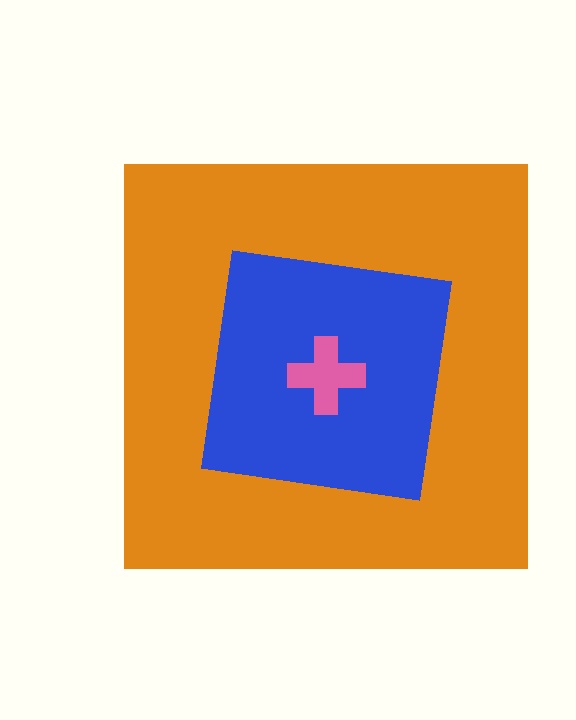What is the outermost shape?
The orange square.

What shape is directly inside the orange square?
The blue square.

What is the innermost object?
The pink cross.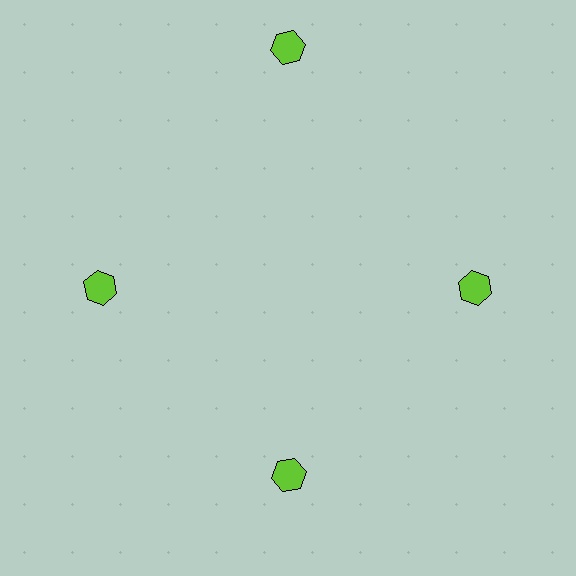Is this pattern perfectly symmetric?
No. The 4 lime hexagons are arranged in a ring, but one element near the 12 o'clock position is pushed outward from the center, breaking the 4-fold rotational symmetry.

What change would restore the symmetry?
The symmetry would be restored by moving it inward, back onto the ring so that all 4 hexagons sit at equal angles and equal distance from the center.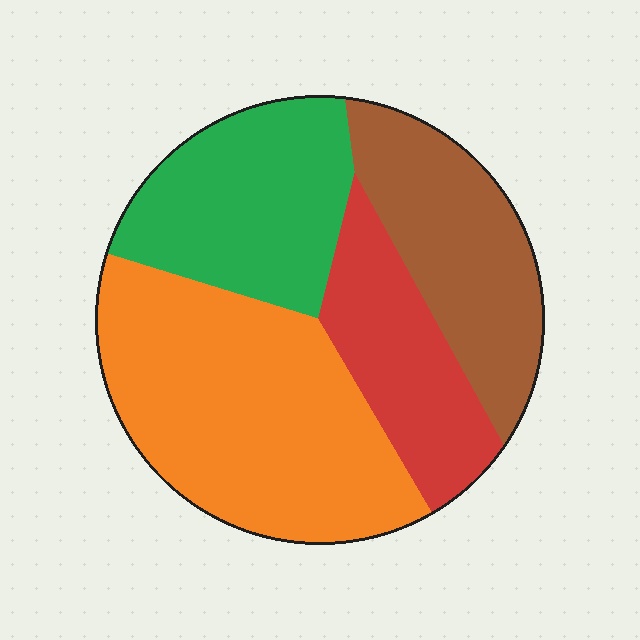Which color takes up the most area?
Orange, at roughly 40%.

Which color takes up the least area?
Red, at roughly 15%.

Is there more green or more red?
Green.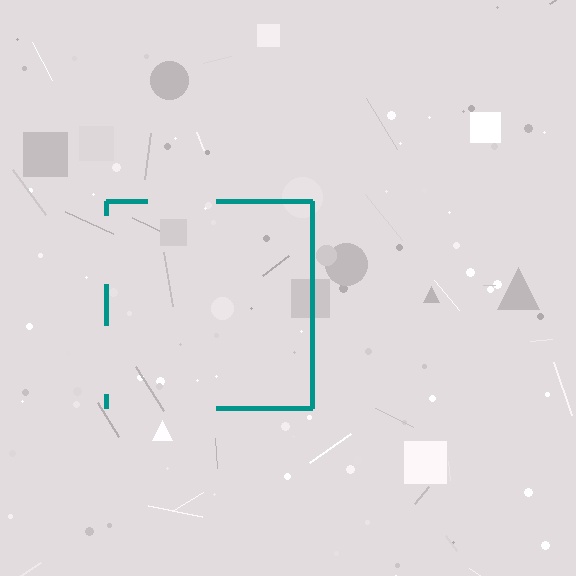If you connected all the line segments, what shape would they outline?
They would outline a square.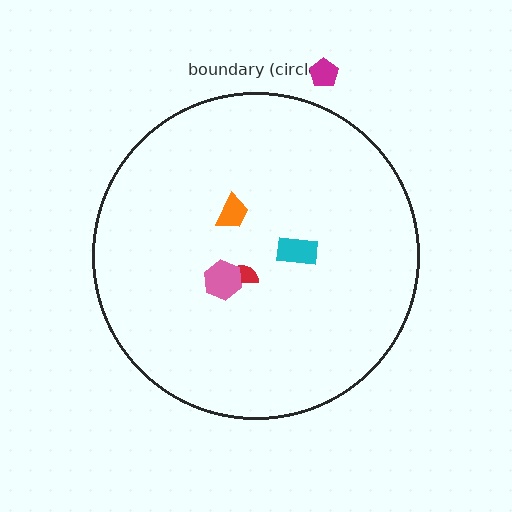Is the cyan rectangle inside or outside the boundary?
Inside.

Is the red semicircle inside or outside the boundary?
Inside.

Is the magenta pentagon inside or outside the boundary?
Outside.